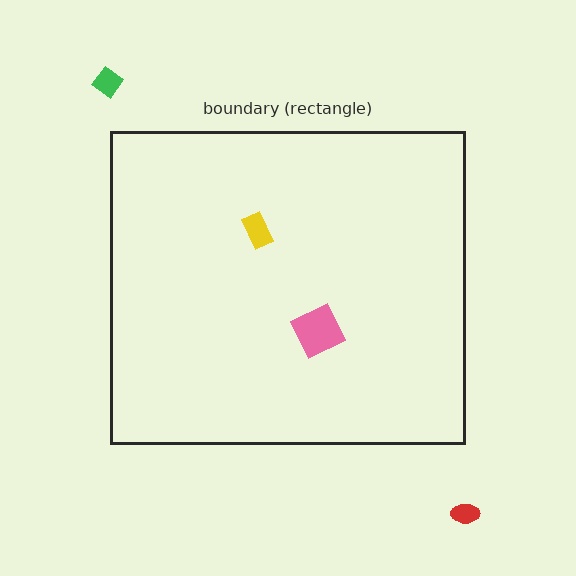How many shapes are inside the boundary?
2 inside, 2 outside.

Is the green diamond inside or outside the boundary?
Outside.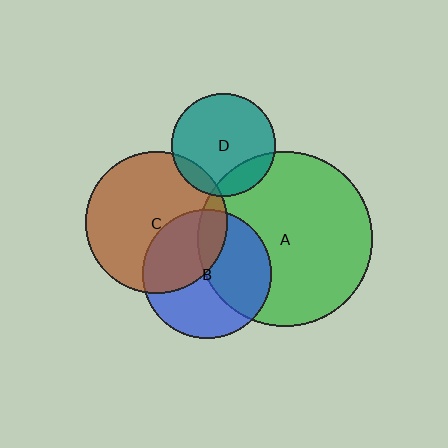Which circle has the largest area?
Circle A (green).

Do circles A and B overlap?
Yes.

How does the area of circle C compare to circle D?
Approximately 1.9 times.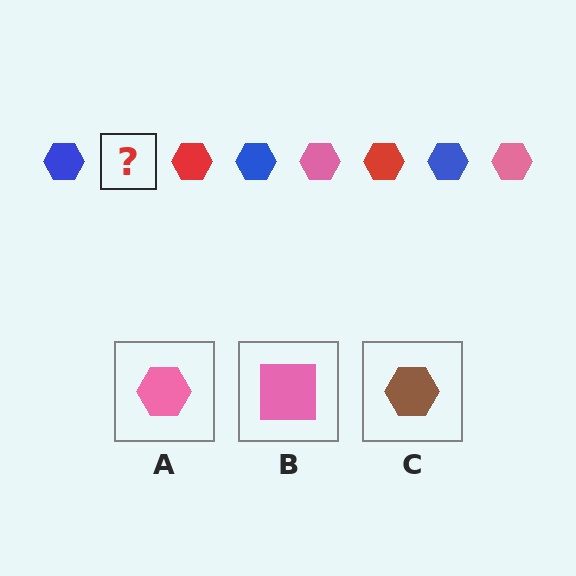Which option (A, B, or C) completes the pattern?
A.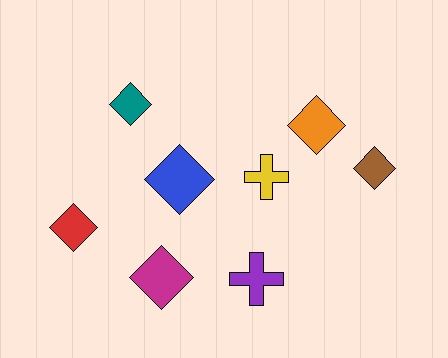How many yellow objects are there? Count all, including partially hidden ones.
There is 1 yellow object.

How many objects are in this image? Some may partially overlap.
There are 8 objects.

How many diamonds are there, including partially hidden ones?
There are 6 diamonds.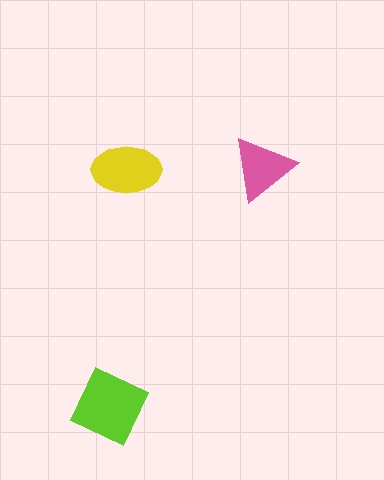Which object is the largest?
The lime square.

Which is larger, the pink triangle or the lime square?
The lime square.